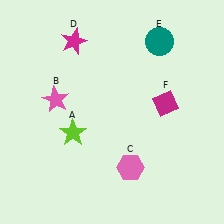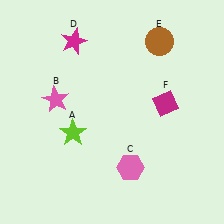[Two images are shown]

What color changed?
The circle (E) changed from teal in Image 1 to brown in Image 2.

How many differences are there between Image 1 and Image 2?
There is 1 difference between the two images.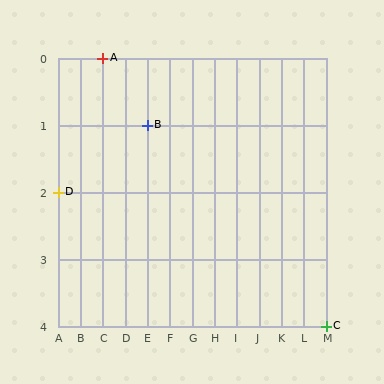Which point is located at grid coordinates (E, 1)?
Point B is at (E, 1).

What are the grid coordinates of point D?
Point D is at grid coordinates (A, 2).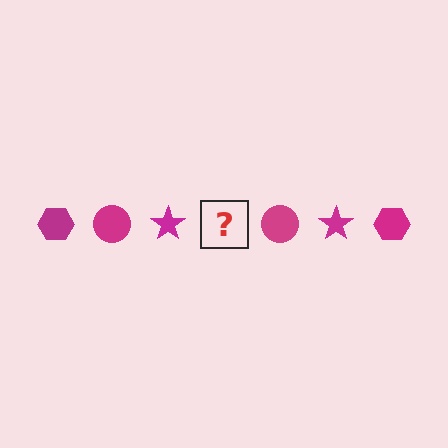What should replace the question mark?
The question mark should be replaced with a magenta hexagon.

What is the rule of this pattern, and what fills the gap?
The rule is that the pattern cycles through hexagon, circle, star shapes in magenta. The gap should be filled with a magenta hexagon.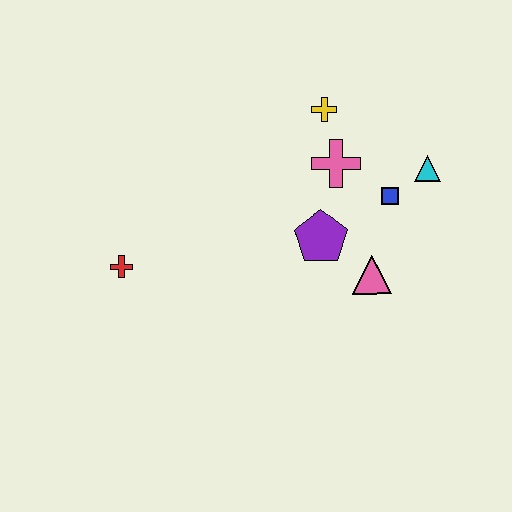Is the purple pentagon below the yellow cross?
Yes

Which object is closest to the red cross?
The purple pentagon is closest to the red cross.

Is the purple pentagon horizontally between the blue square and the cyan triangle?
No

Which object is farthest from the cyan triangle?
The red cross is farthest from the cyan triangle.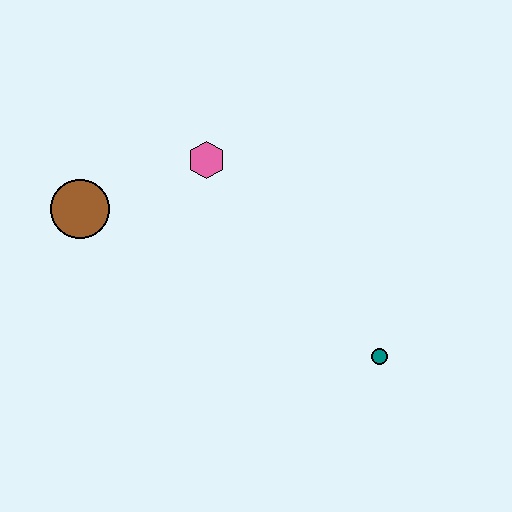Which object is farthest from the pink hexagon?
The teal circle is farthest from the pink hexagon.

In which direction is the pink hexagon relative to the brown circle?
The pink hexagon is to the right of the brown circle.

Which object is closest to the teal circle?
The pink hexagon is closest to the teal circle.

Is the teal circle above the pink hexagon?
No